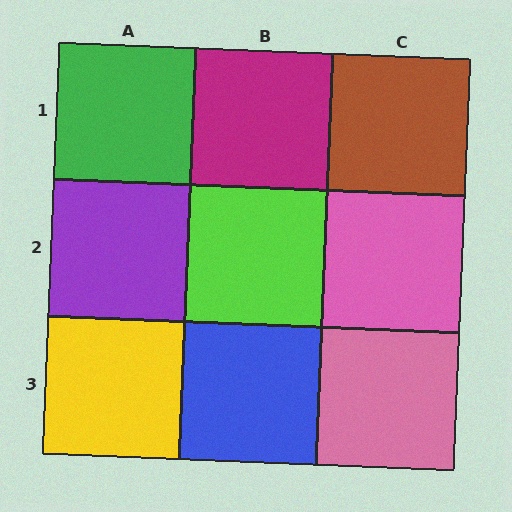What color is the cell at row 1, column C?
Brown.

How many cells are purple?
1 cell is purple.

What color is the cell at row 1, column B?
Magenta.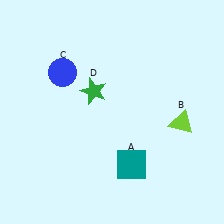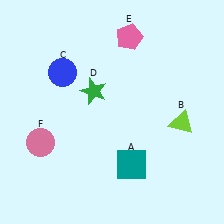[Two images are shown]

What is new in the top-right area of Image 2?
A pink pentagon (E) was added in the top-right area of Image 2.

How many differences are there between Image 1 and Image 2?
There are 2 differences between the two images.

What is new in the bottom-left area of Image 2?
A pink circle (F) was added in the bottom-left area of Image 2.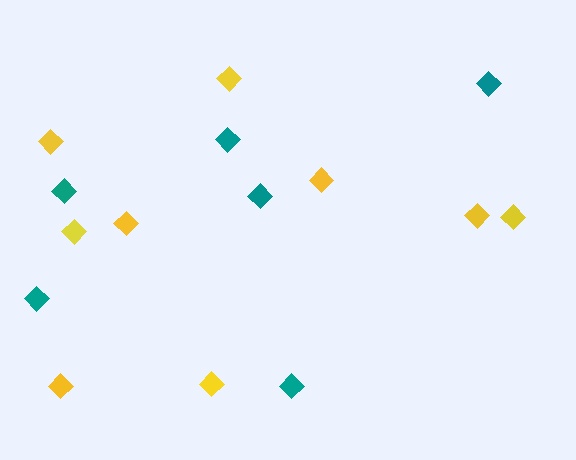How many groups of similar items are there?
There are 2 groups: one group of teal diamonds (6) and one group of yellow diamonds (9).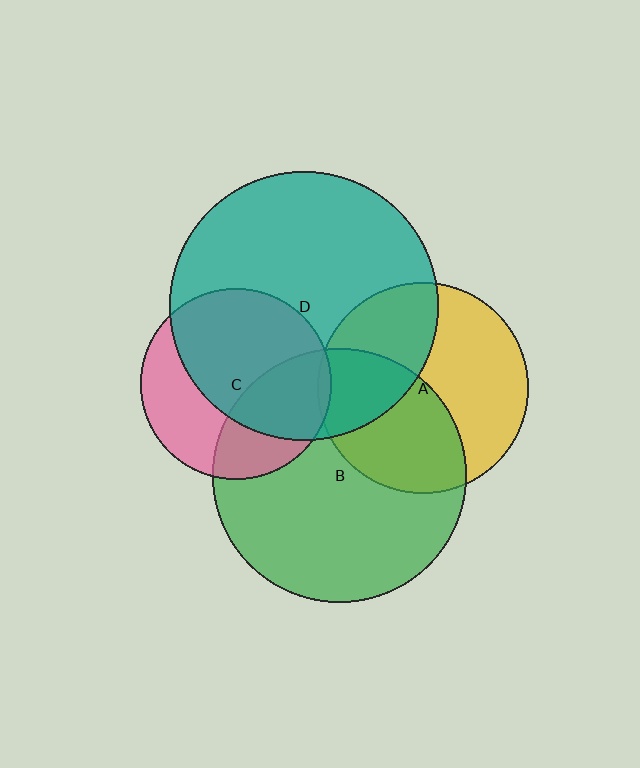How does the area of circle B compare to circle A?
Approximately 1.5 times.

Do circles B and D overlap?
Yes.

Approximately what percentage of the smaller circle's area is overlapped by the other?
Approximately 25%.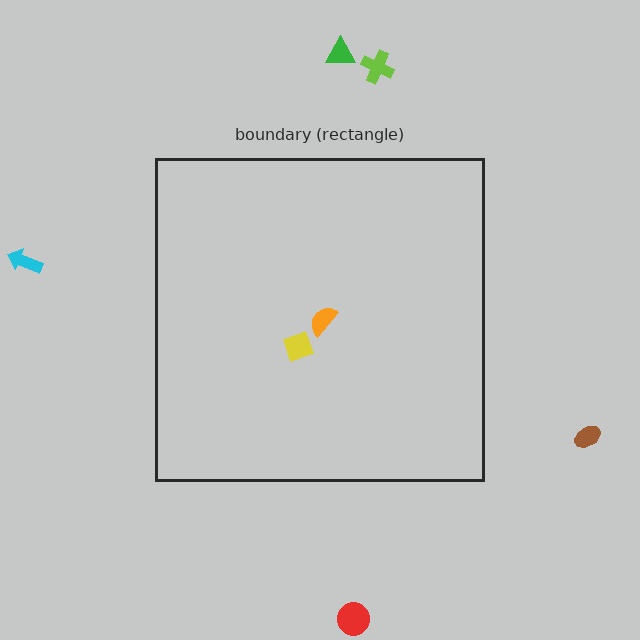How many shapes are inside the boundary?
2 inside, 5 outside.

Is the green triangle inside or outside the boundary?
Outside.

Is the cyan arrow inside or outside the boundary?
Outside.